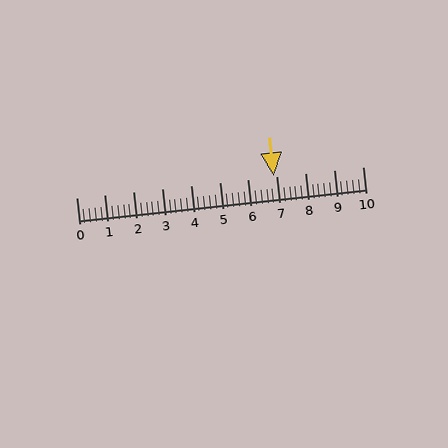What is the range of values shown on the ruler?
The ruler shows values from 0 to 10.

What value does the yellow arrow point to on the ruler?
The yellow arrow points to approximately 6.9.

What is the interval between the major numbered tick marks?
The major tick marks are spaced 1 units apart.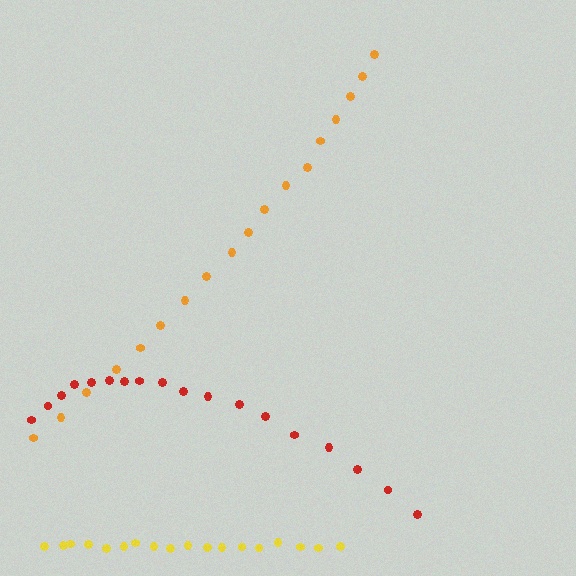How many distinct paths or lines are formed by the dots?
There are 3 distinct paths.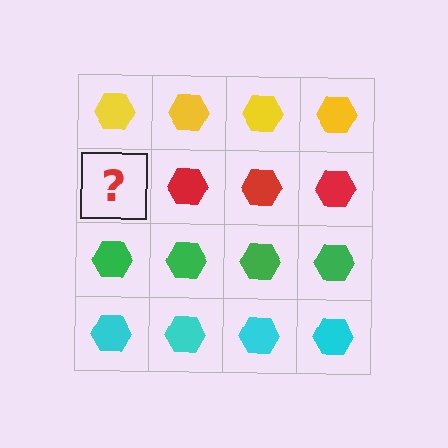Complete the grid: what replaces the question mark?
The question mark should be replaced with a red hexagon.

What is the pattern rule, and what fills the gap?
The rule is that each row has a consistent color. The gap should be filled with a red hexagon.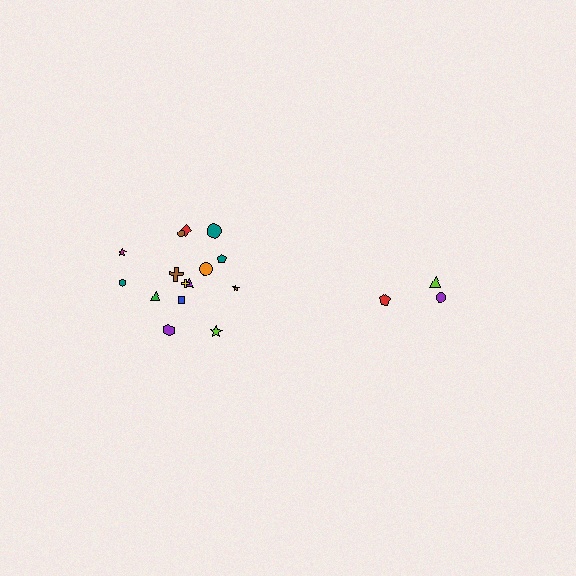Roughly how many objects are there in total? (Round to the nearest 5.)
Roughly 20 objects in total.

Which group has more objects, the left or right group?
The left group.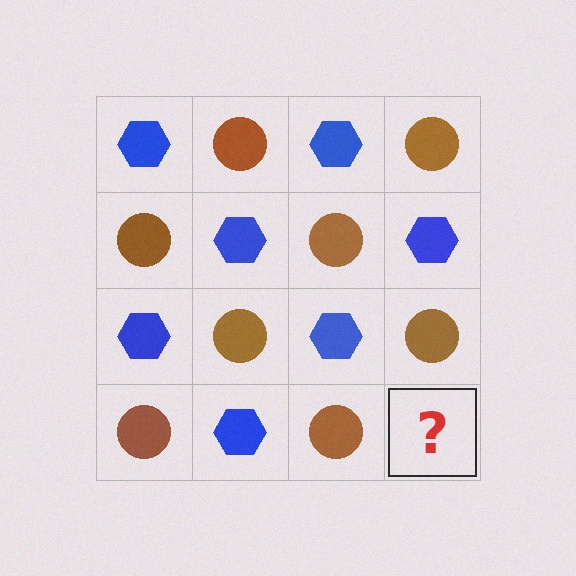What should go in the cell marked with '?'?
The missing cell should contain a blue hexagon.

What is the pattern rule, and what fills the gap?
The rule is that it alternates blue hexagon and brown circle in a checkerboard pattern. The gap should be filled with a blue hexagon.